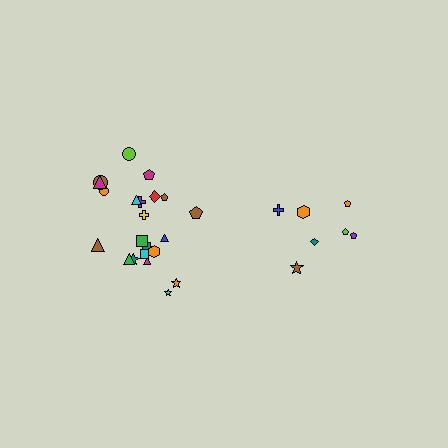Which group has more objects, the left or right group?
The left group.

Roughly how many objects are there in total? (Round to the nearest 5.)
Roughly 30 objects in total.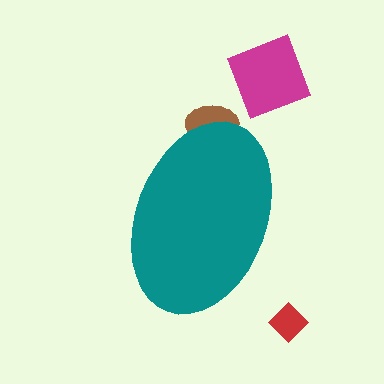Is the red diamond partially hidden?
No, the red diamond is fully visible.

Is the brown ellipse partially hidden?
Yes, the brown ellipse is partially hidden behind the teal ellipse.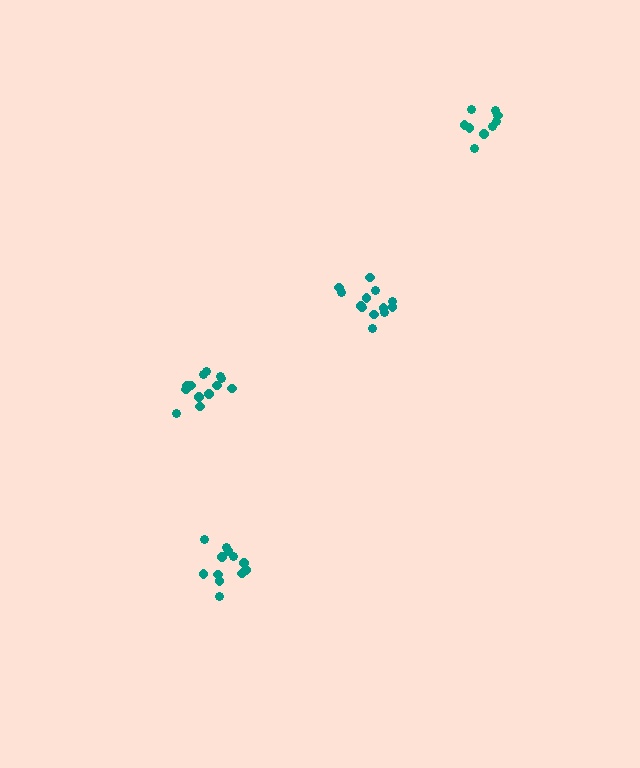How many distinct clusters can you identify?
There are 4 distinct clusters.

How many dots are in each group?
Group 1: 13 dots, Group 2: 13 dots, Group 3: 12 dots, Group 4: 9 dots (47 total).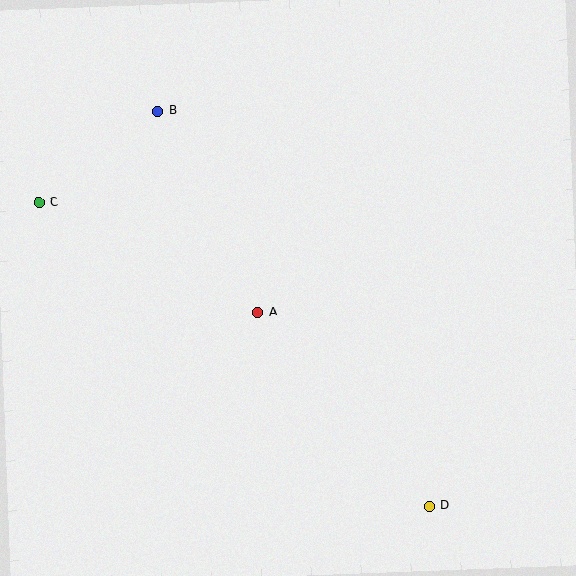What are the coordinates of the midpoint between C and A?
The midpoint between C and A is at (148, 258).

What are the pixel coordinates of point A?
Point A is at (258, 312).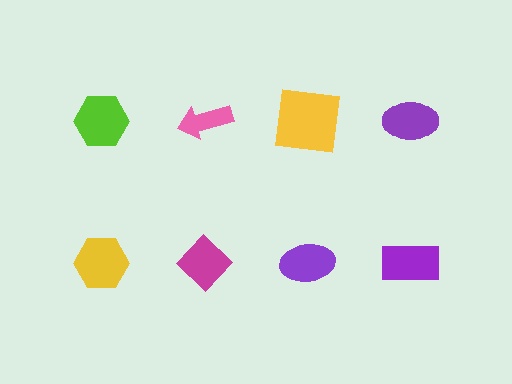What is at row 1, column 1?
A lime hexagon.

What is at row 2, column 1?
A yellow hexagon.